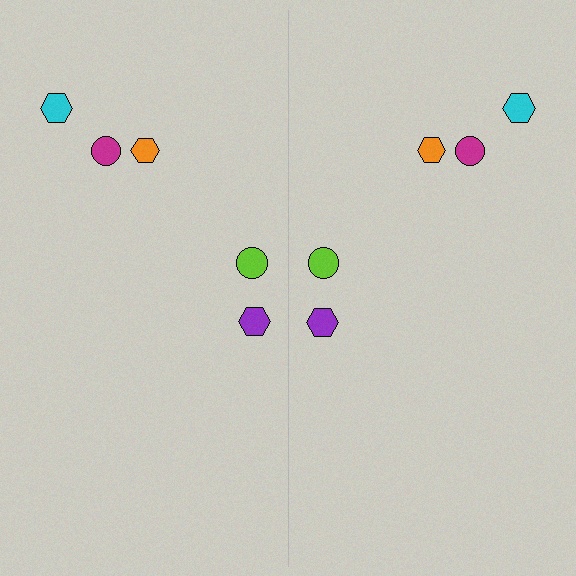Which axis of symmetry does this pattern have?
The pattern has a vertical axis of symmetry running through the center of the image.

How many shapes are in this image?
There are 10 shapes in this image.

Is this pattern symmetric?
Yes, this pattern has bilateral (reflection) symmetry.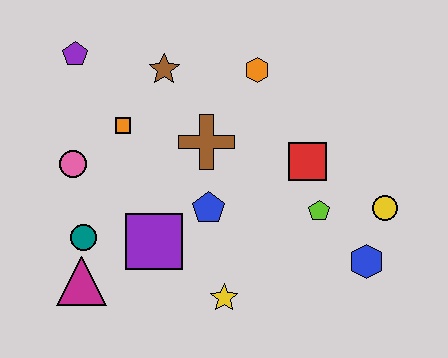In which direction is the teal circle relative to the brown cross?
The teal circle is to the left of the brown cross.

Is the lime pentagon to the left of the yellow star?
No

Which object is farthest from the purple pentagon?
The blue hexagon is farthest from the purple pentagon.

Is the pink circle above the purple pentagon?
No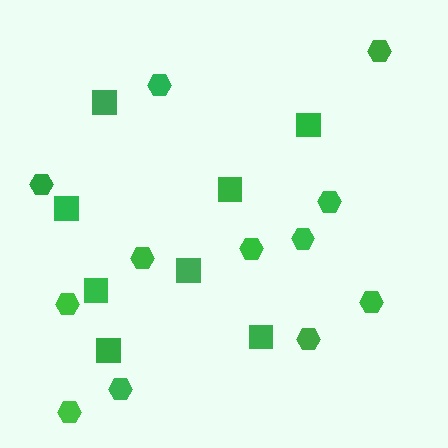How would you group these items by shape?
There are 2 groups: one group of hexagons (12) and one group of squares (8).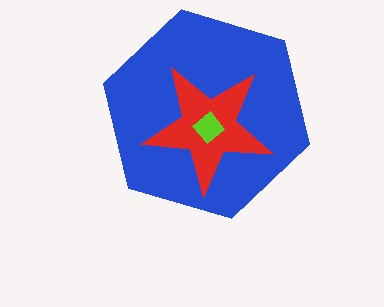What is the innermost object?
The lime diamond.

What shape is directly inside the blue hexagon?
The red star.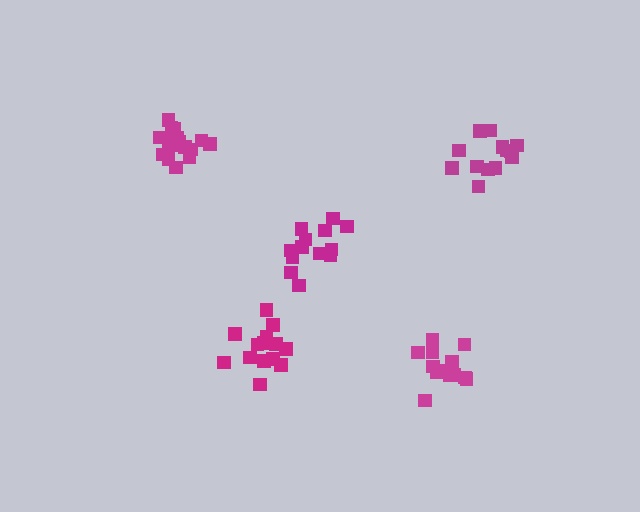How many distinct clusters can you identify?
There are 5 distinct clusters.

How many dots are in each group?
Group 1: 17 dots, Group 2: 13 dots, Group 3: 13 dots, Group 4: 14 dots, Group 5: 13 dots (70 total).